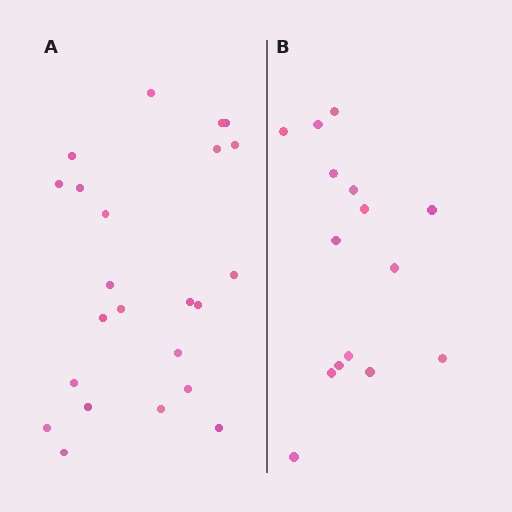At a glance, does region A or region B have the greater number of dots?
Region A (the left region) has more dots.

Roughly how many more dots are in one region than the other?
Region A has roughly 8 or so more dots than region B.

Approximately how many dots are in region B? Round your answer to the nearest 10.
About 20 dots. (The exact count is 15, which rounds to 20.)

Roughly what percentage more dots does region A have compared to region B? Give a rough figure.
About 55% more.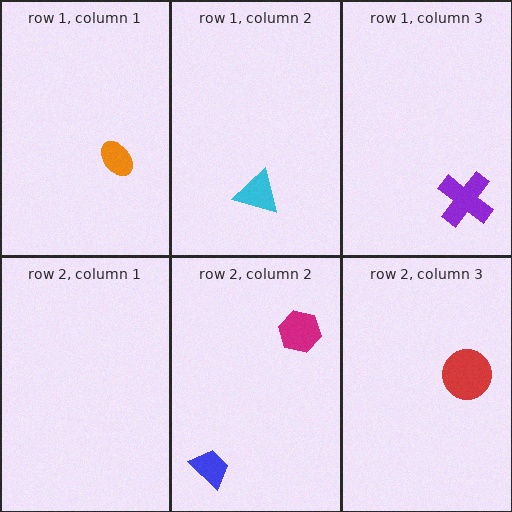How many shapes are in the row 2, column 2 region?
2.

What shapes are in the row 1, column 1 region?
The orange ellipse.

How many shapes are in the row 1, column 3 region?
1.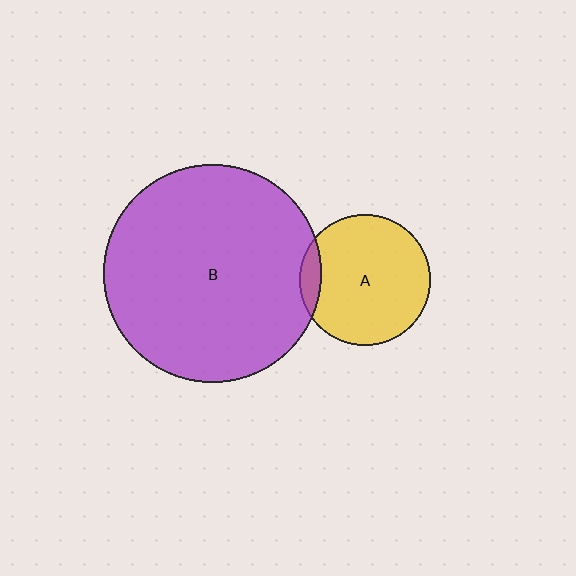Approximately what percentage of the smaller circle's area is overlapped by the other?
Approximately 10%.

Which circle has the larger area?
Circle B (purple).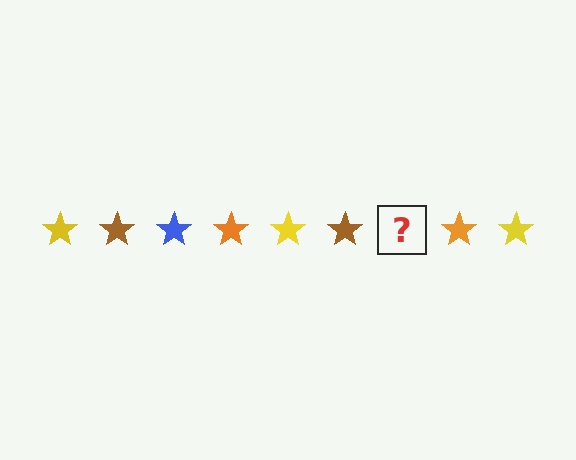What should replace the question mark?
The question mark should be replaced with a blue star.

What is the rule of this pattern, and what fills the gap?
The rule is that the pattern cycles through yellow, brown, blue, orange stars. The gap should be filled with a blue star.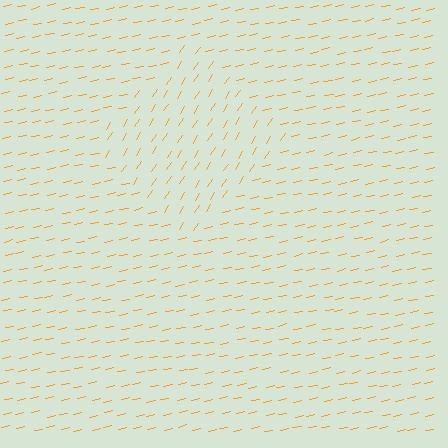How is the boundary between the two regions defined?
The boundary is defined purely by a change in line orientation (approximately 45 degrees difference). All lines are the same color and thickness.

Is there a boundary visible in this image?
Yes, there is a texture boundary formed by a change in line orientation.